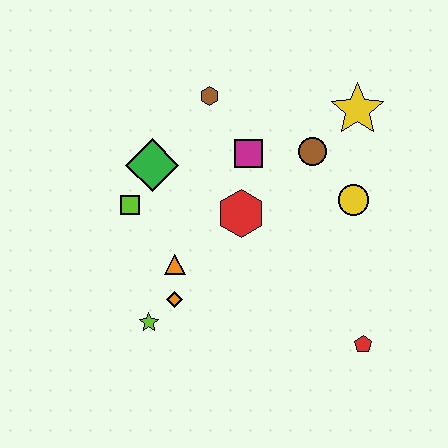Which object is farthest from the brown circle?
The lime star is farthest from the brown circle.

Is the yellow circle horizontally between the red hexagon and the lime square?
No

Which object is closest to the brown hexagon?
The magenta square is closest to the brown hexagon.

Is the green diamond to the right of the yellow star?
No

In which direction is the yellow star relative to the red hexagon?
The yellow star is to the right of the red hexagon.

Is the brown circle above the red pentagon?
Yes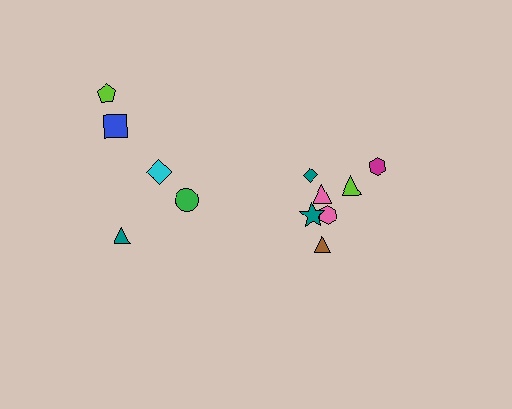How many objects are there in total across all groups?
There are 12 objects.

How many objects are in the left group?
There are 5 objects.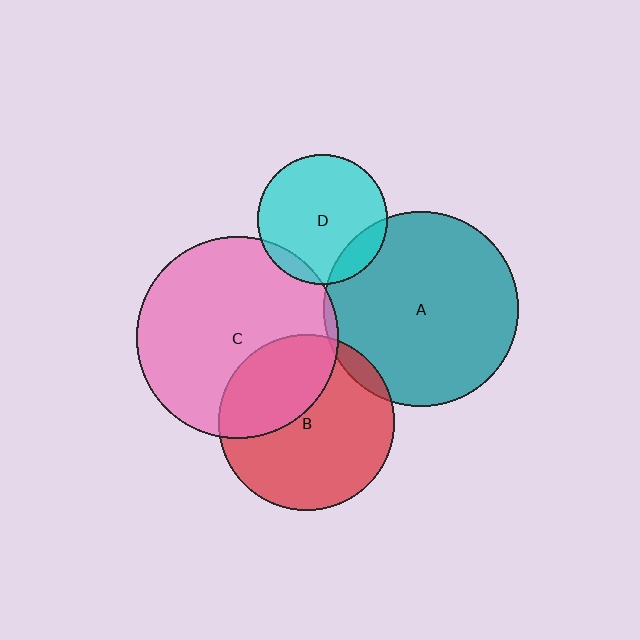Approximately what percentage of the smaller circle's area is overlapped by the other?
Approximately 15%.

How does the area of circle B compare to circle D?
Approximately 1.8 times.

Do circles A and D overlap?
Yes.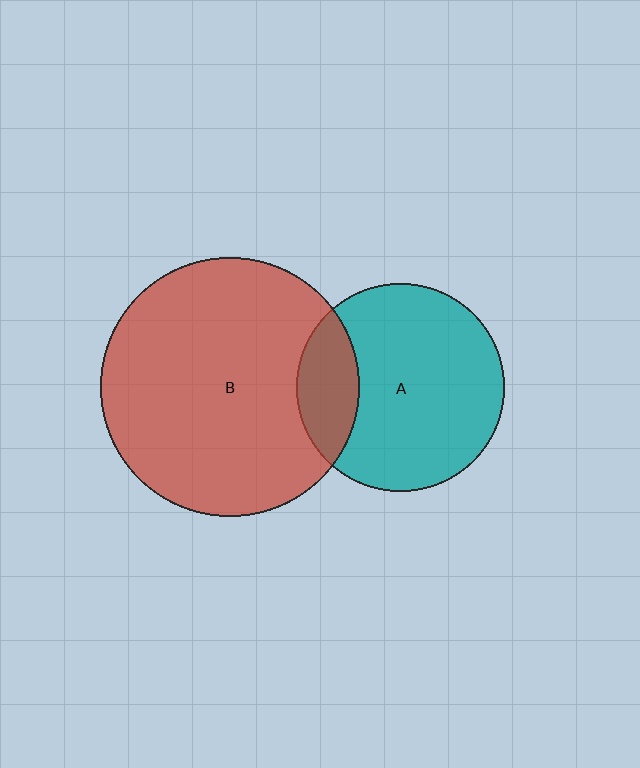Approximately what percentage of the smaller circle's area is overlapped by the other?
Approximately 20%.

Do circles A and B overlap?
Yes.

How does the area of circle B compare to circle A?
Approximately 1.6 times.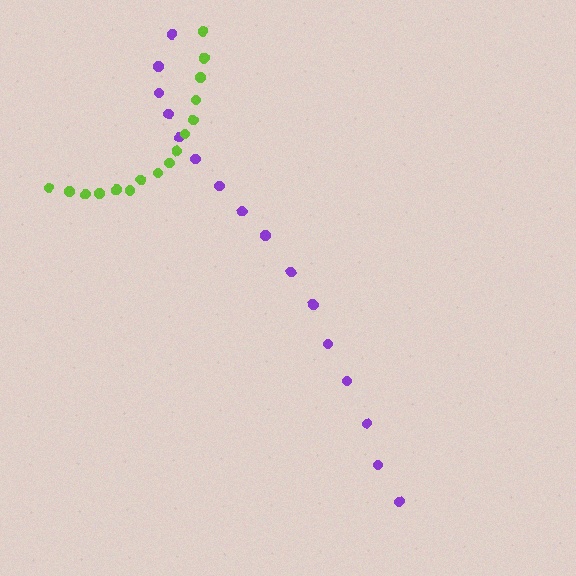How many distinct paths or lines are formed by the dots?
There are 2 distinct paths.